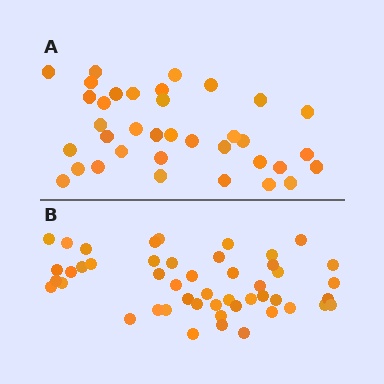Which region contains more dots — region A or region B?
Region B (the bottom region) has more dots.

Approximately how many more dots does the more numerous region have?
Region B has roughly 12 or so more dots than region A.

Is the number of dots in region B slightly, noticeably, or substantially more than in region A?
Region B has noticeably more, but not dramatically so. The ratio is roughly 1.3 to 1.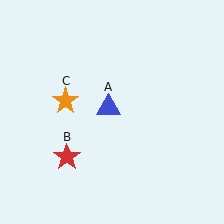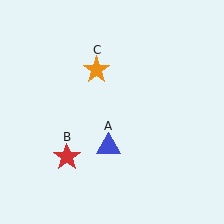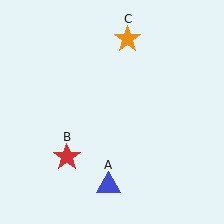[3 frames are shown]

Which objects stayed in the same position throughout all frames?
Red star (object B) remained stationary.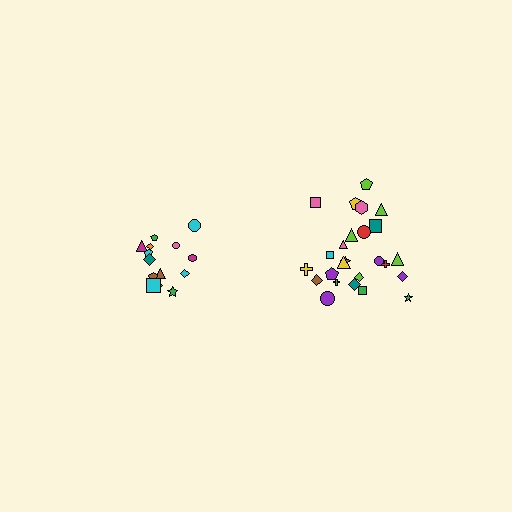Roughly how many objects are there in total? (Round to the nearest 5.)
Roughly 40 objects in total.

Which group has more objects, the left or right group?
The right group.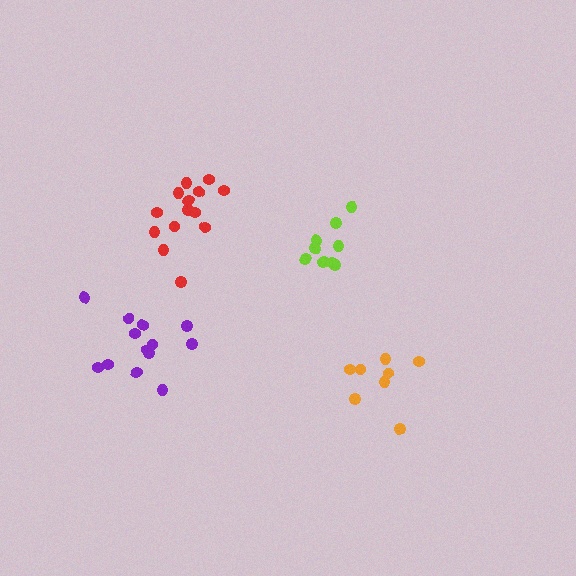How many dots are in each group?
Group 1: 8 dots, Group 2: 9 dots, Group 3: 14 dots, Group 4: 14 dots (45 total).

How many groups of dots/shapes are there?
There are 4 groups.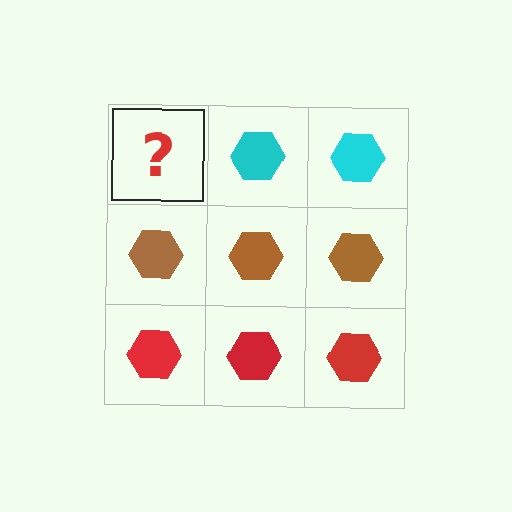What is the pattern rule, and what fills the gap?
The rule is that each row has a consistent color. The gap should be filled with a cyan hexagon.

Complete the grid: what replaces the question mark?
The question mark should be replaced with a cyan hexagon.